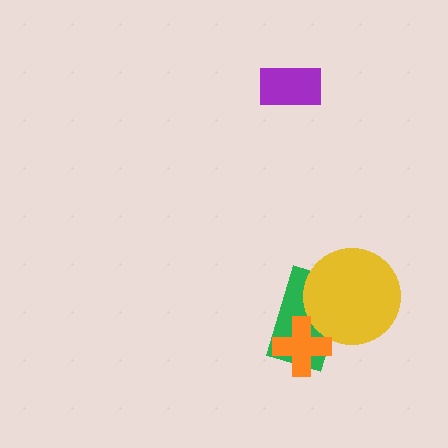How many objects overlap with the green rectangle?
2 objects overlap with the green rectangle.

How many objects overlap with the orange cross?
1 object overlaps with the orange cross.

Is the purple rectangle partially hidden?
No, no other shape covers it.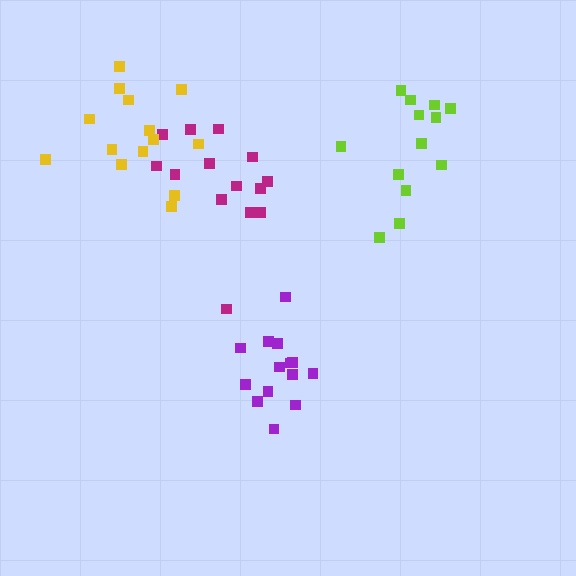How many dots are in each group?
Group 1: 13 dots, Group 2: 14 dots, Group 3: 14 dots, Group 4: 14 dots (55 total).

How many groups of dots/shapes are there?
There are 4 groups.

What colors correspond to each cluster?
The clusters are colored: lime, magenta, purple, yellow.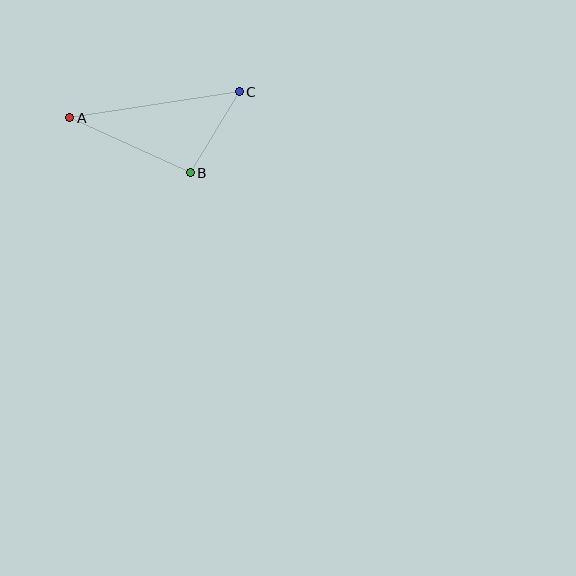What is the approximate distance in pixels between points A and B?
The distance between A and B is approximately 132 pixels.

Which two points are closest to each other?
Points B and C are closest to each other.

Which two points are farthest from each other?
Points A and C are farthest from each other.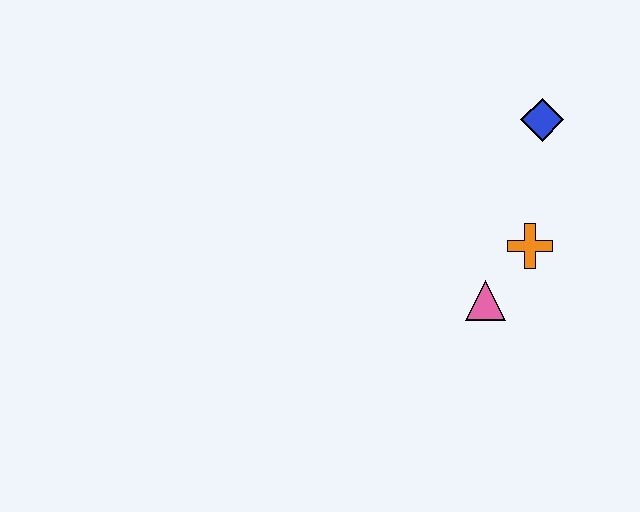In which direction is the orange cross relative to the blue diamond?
The orange cross is below the blue diamond.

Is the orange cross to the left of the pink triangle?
No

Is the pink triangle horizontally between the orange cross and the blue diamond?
No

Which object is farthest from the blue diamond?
The pink triangle is farthest from the blue diamond.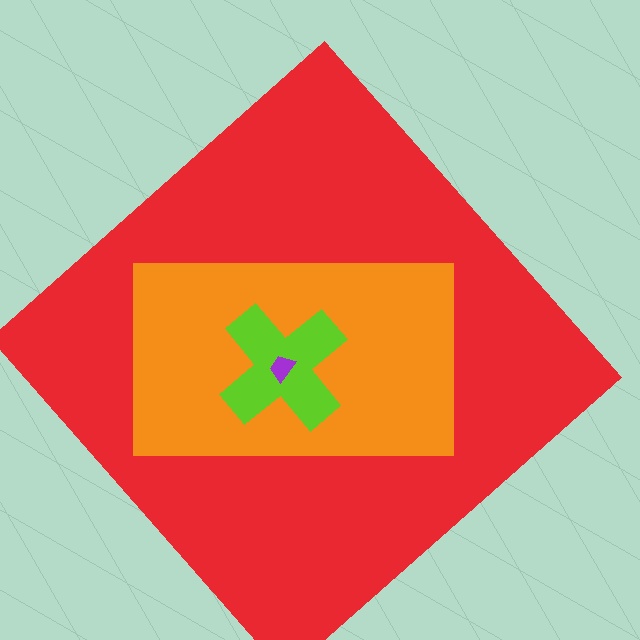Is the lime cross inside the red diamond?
Yes.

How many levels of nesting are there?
4.